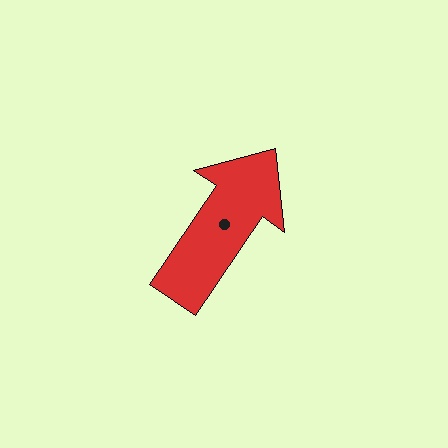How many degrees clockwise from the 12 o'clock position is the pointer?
Approximately 34 degrees.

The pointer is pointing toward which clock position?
Roughly 1 o'clock.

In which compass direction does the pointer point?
Northeast.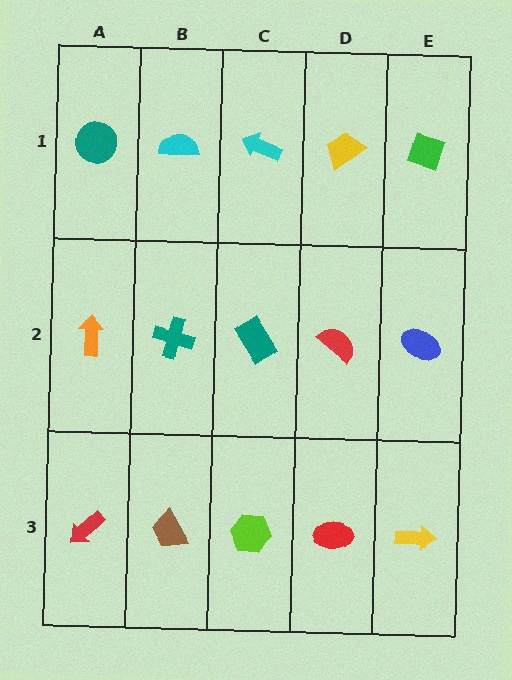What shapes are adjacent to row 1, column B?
A teal cross (row 2, column B), a teal circle (row 1, column A), a cyan arrow (row 1, column C).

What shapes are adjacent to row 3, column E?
A blue ellipse (row 2, column E), a red ellipse (row 3, column D).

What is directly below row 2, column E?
A yellow arrow.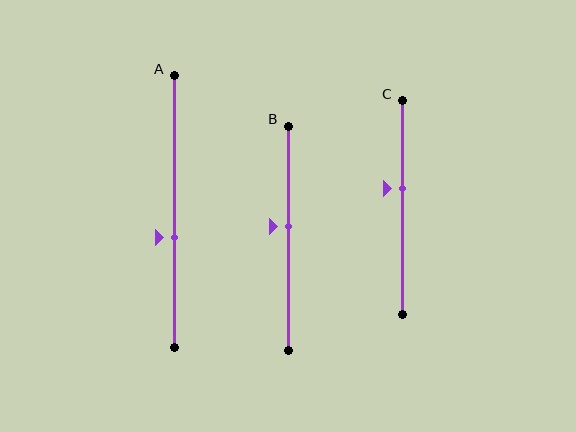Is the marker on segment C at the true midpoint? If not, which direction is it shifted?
No, the marker on segment C is shifted upward by about 9% of the segment length.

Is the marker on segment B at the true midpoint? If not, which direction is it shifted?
No, the marker on segment B is shifted upward by about 5% of the segment length.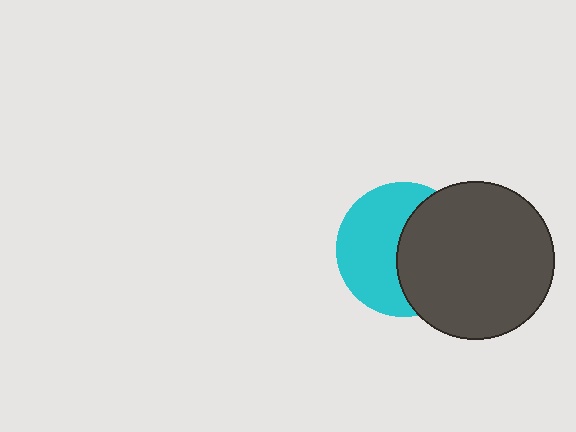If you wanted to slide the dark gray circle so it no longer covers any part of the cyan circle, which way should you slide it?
Slide it right — that is the most direct way to separate the two shapes.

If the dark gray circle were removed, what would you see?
You would see the complete cyan circle.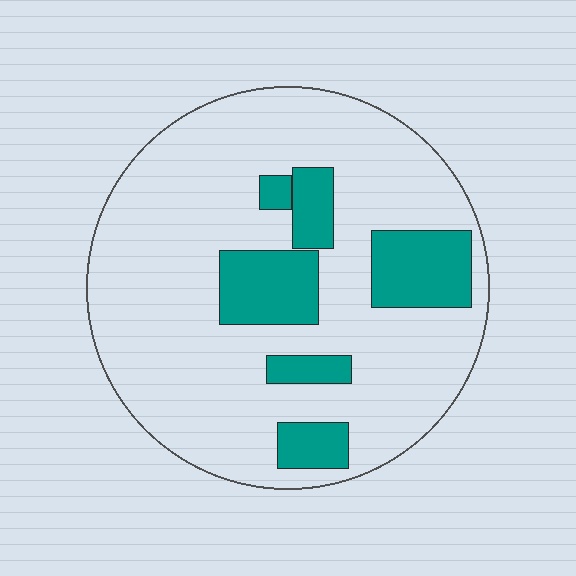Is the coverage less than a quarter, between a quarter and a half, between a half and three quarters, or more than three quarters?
Less than a quarter.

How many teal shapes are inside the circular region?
6.